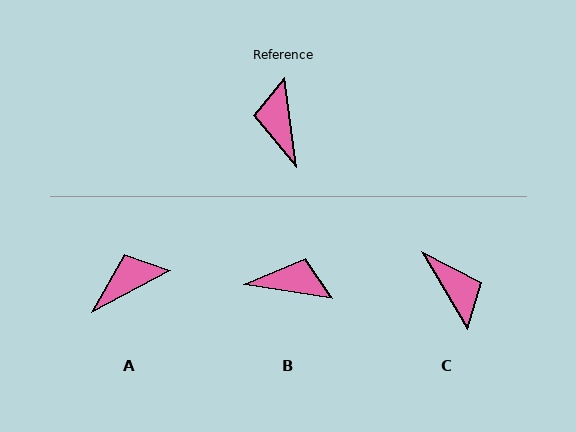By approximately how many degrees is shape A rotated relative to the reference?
Approximately 69 degrees clockwise.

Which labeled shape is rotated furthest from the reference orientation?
C, about 157 degrees away.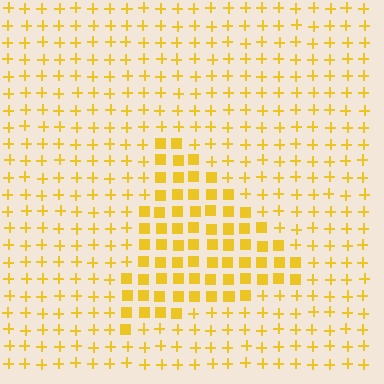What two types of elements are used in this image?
The image uses squares inside the triangle region and plus signs outside it.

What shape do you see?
I see a triangle.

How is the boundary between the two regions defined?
The boundary is defined by a change in element shape: squares inside vs. plus signs outside. All elements share the same color and spacing.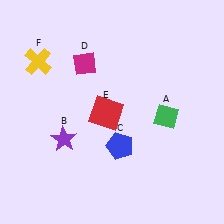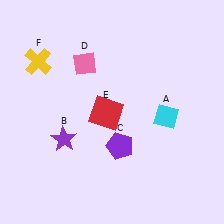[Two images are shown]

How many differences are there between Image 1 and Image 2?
There are 3 differences between the two images.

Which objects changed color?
A changed from green to cyan. C changed from blue to purple. D changed from magenta to pink.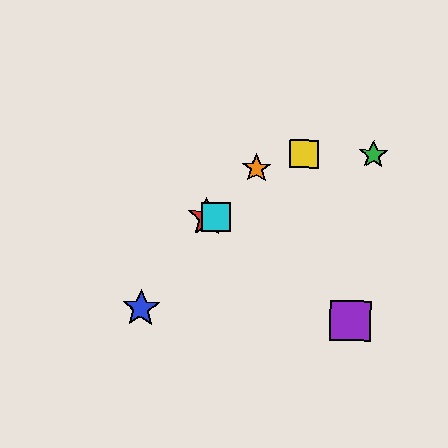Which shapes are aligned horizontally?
The red star, the cyan square are aligned horizontally.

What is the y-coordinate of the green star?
The green star is at y≈155.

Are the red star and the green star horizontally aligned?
No, the red star is at y≈217 and the green star is at y≈155.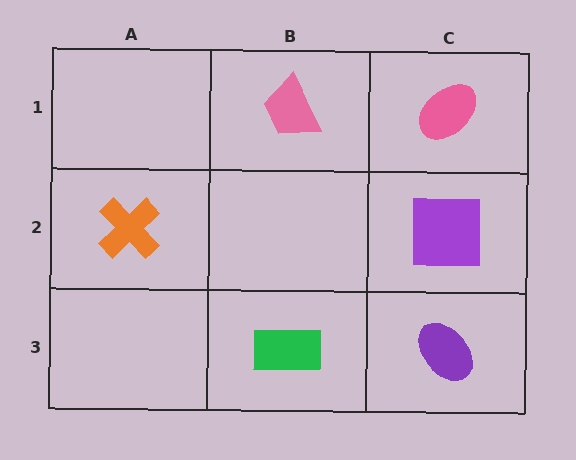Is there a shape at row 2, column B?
No, that cell is empty.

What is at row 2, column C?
A purple square.